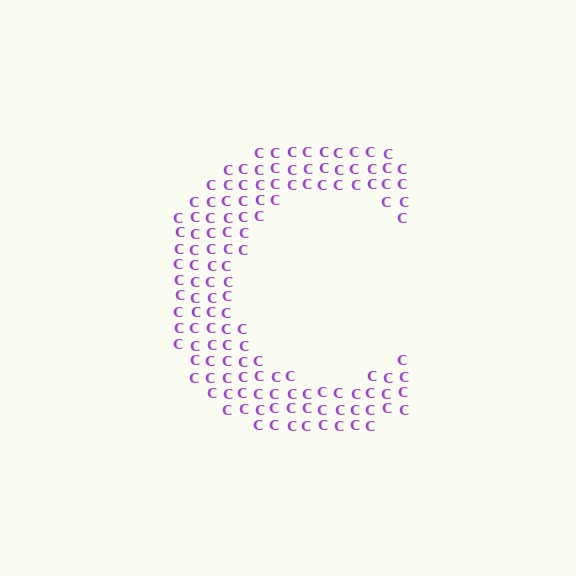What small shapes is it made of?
It is made of small letter C's.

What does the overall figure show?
The overall figure shows the letter C.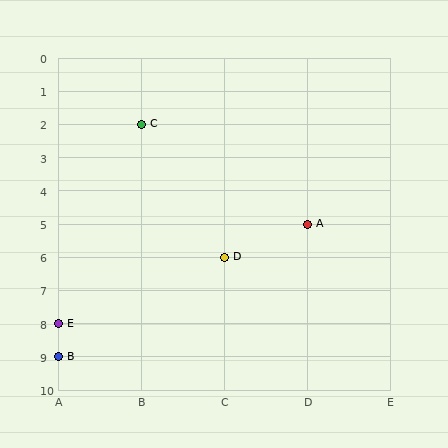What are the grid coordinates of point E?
Point E is at grid coordinates (A, 8).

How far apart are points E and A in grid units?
Points E and A are 3 columns and 3 rows apart (about 4.2 grid units diagonally).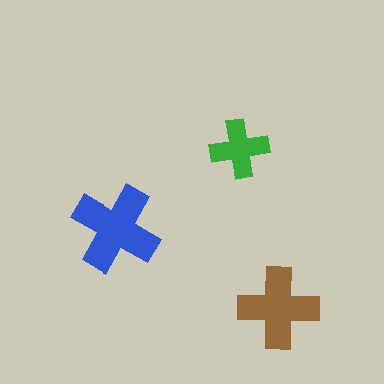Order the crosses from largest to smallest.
the blue one, the brown one, the green one.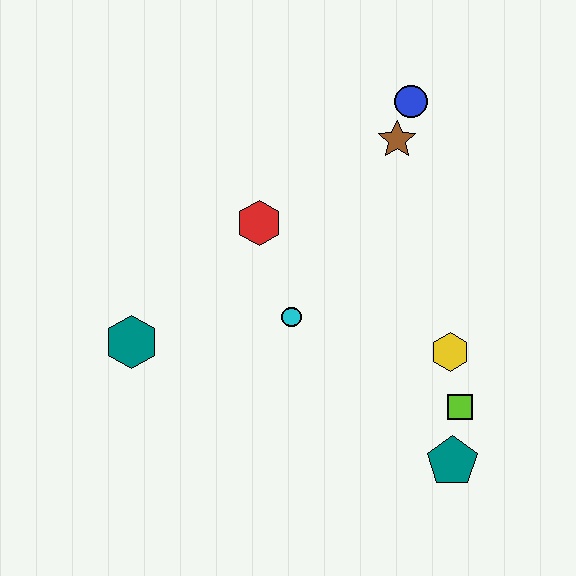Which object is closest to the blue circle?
The brown star is closest to the blue circle.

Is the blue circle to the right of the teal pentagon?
No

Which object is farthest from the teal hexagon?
The blue circle is farthest from the teal hexagon.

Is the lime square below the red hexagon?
Yes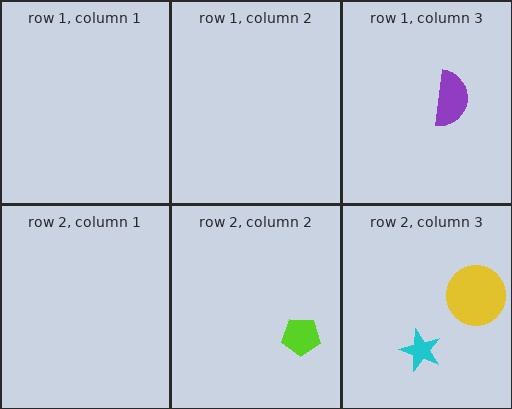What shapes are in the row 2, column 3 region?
The yellow circle, the cyan star.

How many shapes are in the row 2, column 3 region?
2.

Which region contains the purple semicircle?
The row 1, column 3 region.